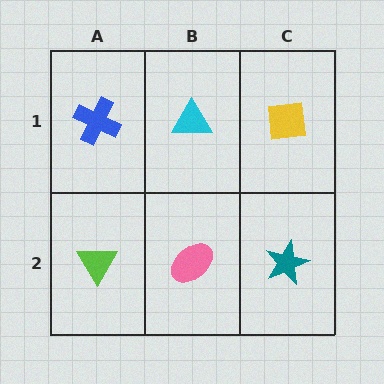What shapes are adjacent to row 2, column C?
A yellow square (row 1, column C), a pink ellipse (row 2, column B).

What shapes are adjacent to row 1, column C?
A teal star (row 2, column C), a cyan triangle (row 1, column B).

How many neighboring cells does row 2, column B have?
3.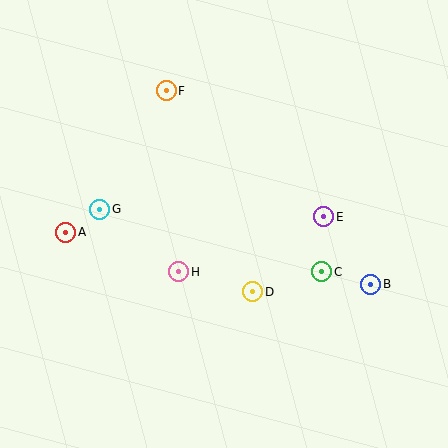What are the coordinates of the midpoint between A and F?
The midpoint between A and F is at (116, 162).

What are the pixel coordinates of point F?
Point F is at (166, 91).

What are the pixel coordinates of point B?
Point B is at (371, 284).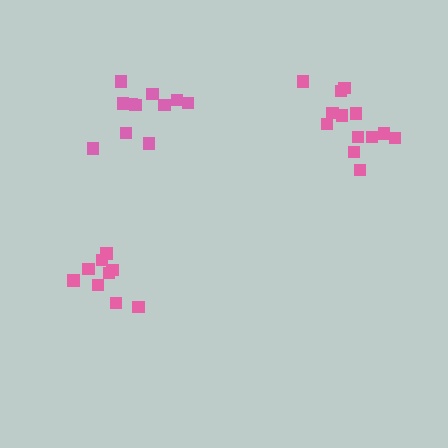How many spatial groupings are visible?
There are 3 spatial groupings.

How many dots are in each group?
Group 1: 9 dots, Group 2: 13 dots, Group 3: 12 dots (34 total).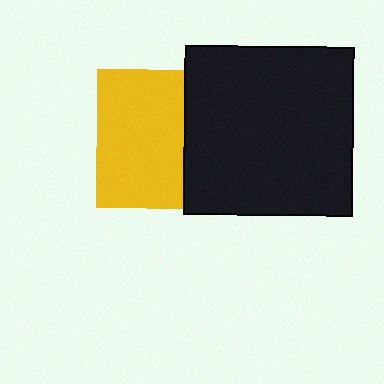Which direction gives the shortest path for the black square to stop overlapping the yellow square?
Moving right gives the shortest separation.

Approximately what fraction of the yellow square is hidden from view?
Roughly 37% of the yellow square is hidden behind the black square.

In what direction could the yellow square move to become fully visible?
The yellow square could move left. That would shift it out from behind the black square entirely.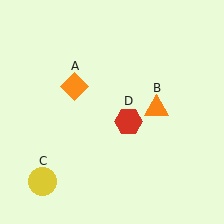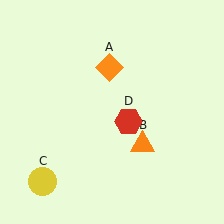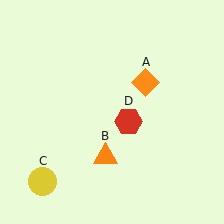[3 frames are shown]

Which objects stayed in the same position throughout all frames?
Yellow circle (object C) and red hexagon (object D) remained stationary.